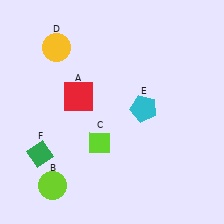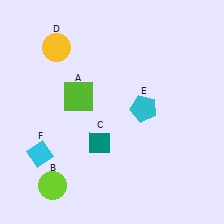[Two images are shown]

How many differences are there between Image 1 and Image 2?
There are 3 differences between the two images.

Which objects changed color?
A changed from red to lime. C changed from lime to teal. F changed from green to cyan.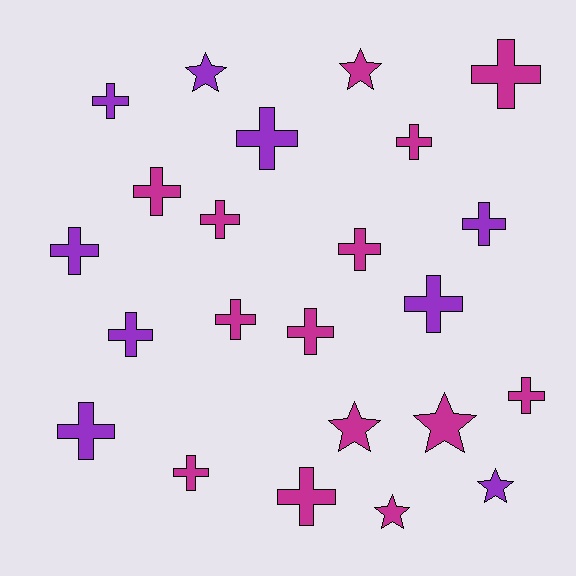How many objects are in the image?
There are 23 objects.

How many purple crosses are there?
There are 7 purple crosses.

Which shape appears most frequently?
Cross, with 17 objects.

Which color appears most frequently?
Magenta, with 14 objects.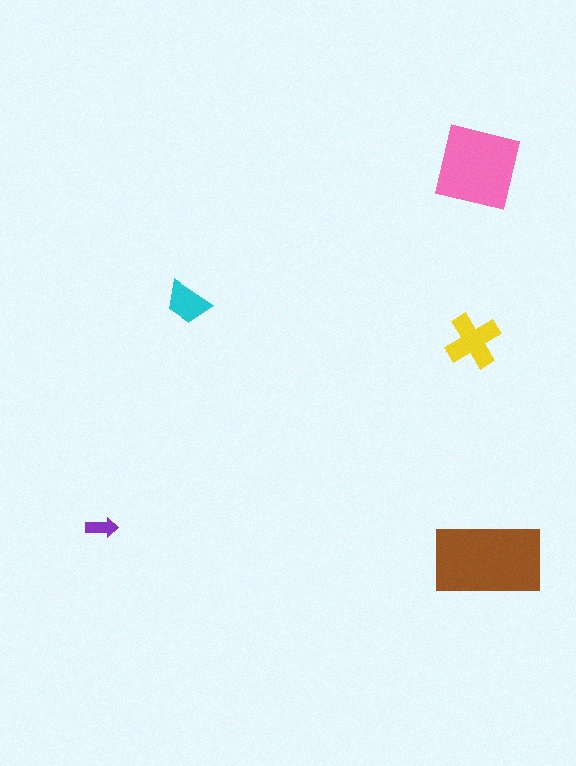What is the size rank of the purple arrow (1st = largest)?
5th.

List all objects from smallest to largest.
The purple arrow, the cyan trapezoid, the yellow cross, the pink square, the brown rectangle.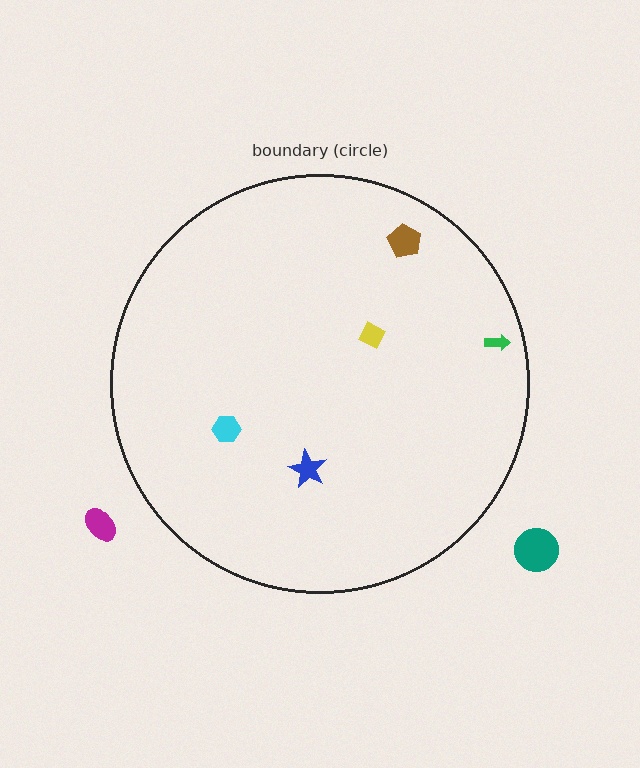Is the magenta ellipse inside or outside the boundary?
Outside.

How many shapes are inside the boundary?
5 inside, 2 outside.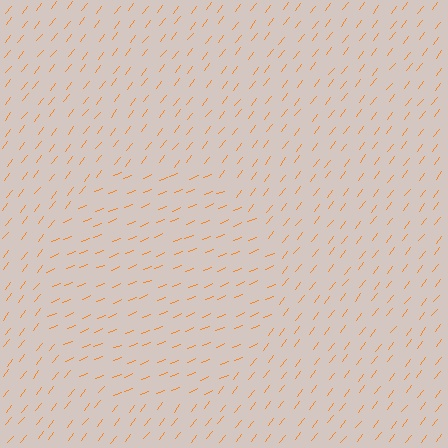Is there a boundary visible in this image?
Yes, there is a texture boundary formed by a change in line orientation.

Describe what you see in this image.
The image is filled with small orange line segments. A circle region in the image has lines oriented differently from the surrounding lines, creating a visible texture boundary.